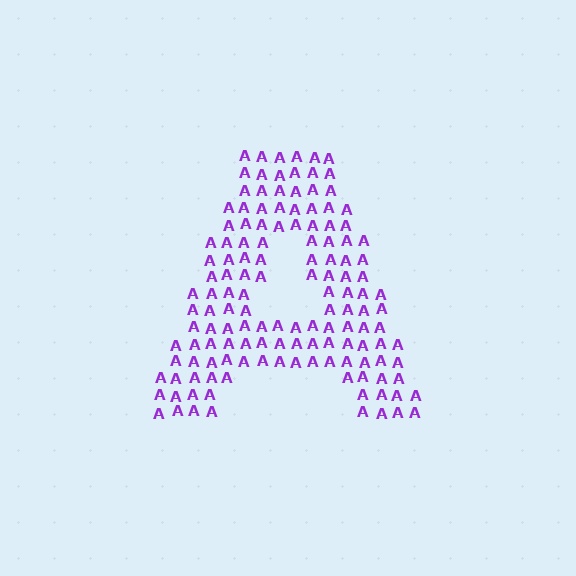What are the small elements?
The small elements are letter A's.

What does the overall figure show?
The overall figure shows the letter A.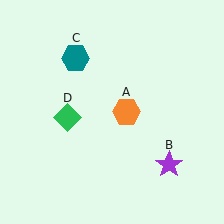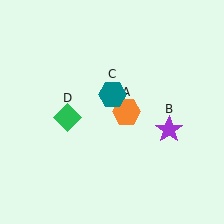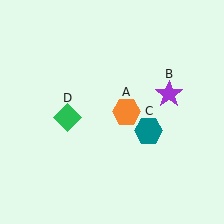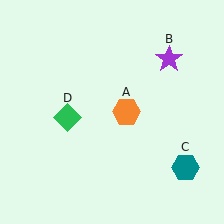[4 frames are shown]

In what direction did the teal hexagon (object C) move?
The teal hexagon (object C) moved down and to the right.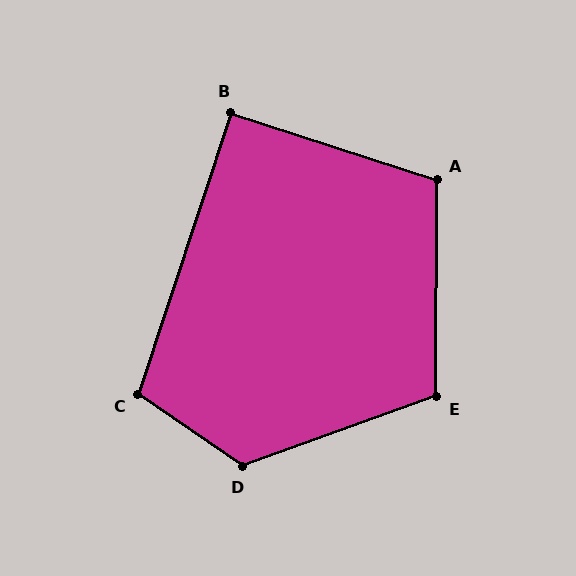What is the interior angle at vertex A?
Approximately 108 degrees (obtuse).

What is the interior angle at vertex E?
Approximately 110 degrees (obtuse).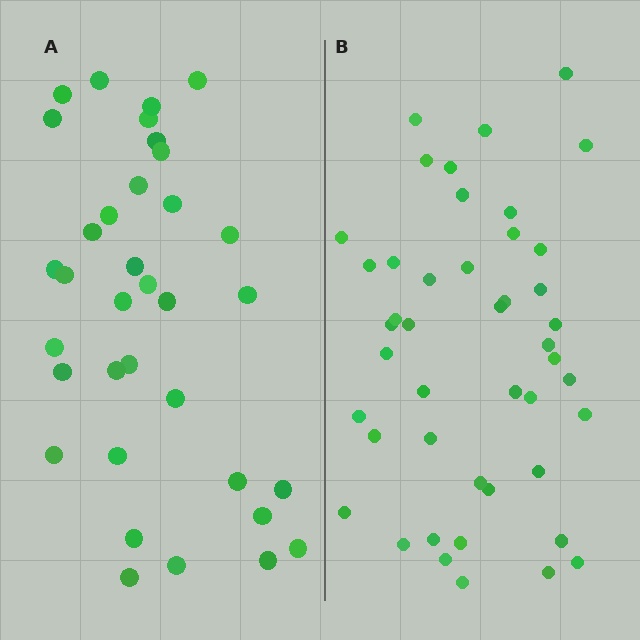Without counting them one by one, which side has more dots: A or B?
Region B (the right region) has more dots.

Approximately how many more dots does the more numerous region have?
Region B has roughly 10 or so more dots than region A.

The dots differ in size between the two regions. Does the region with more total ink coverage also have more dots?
No. Region A has more total ink coverage because its dots are larger, but region B actually contains more individual dots. Total area can be misleading — the number of items is what matters here.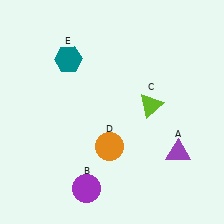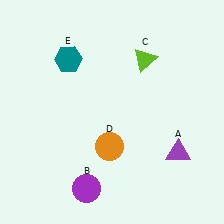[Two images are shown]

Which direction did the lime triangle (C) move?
The lime triangle (C) moved up.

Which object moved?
The lime triangle (C) moved up.